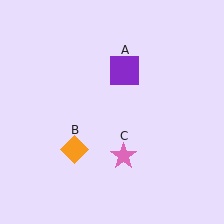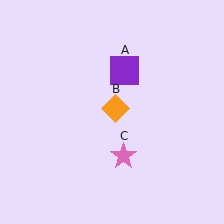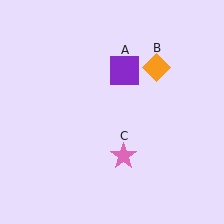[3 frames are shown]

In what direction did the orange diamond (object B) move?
The orange diamond (object B) moved up and to the right.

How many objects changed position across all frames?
1 object changed position: orange diamond (object B).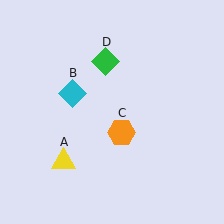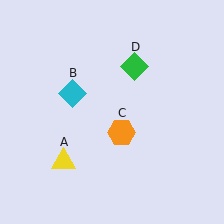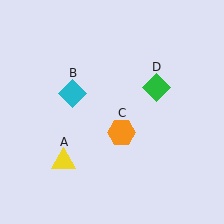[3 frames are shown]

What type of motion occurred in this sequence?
The green diamond (object D) rotated clockwise around the center of the scene.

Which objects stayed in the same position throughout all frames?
Yellow triangle (object A) and cyan diamond (object B) and orange hexagon (object C) remained stationary.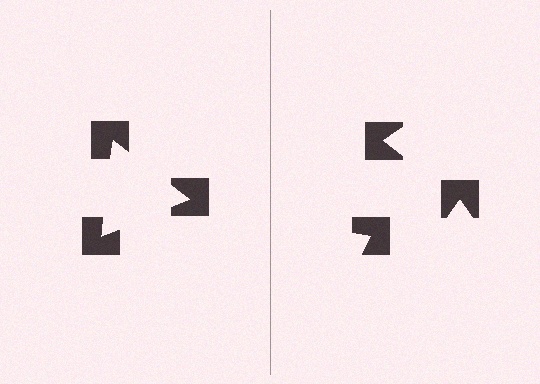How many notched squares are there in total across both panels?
6 — 3 on each side.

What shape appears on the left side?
An illusory triangle.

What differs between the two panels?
The notched squares are positioned identically on both sides; only the wedge orientations differ. On the left they align to a triangle; on the right they are misaligned.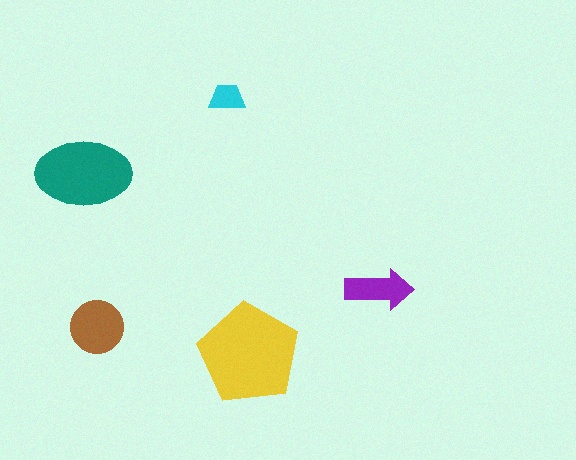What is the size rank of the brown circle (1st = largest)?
3rd.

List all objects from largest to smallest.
The yellow pentagon, the teal ellipse, the brown circle, the purple arrow, the cyan trapezoid.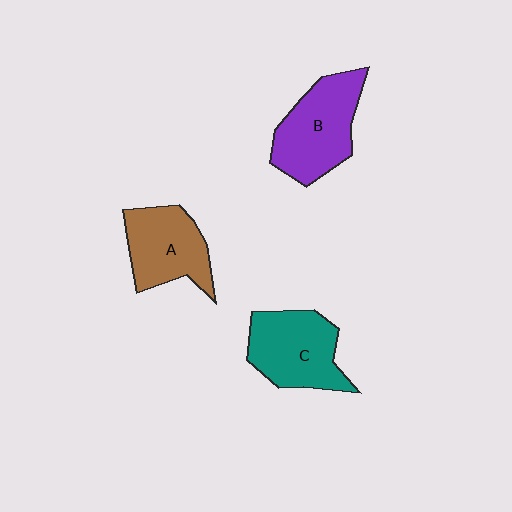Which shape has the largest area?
Shape B (purple).